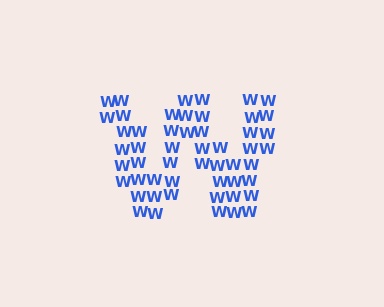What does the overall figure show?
The overall figure shows the letter W.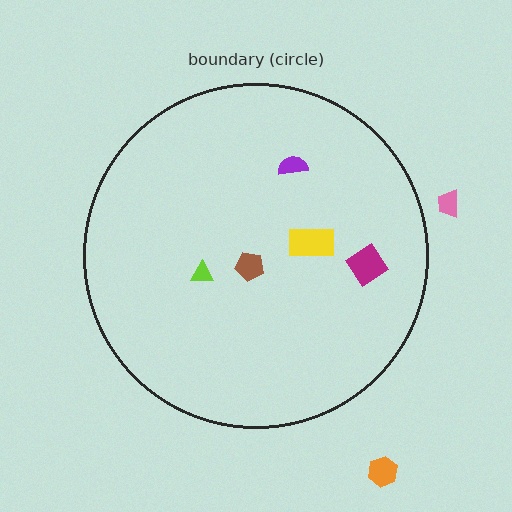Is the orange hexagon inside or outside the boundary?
Outside.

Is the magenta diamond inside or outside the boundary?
Inside.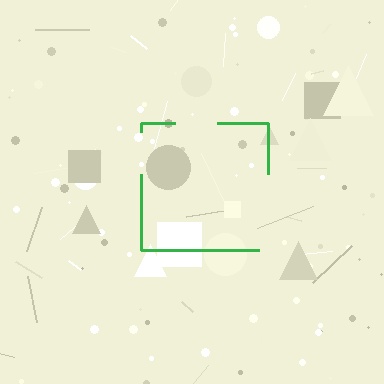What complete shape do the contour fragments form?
The contour fragments form a square.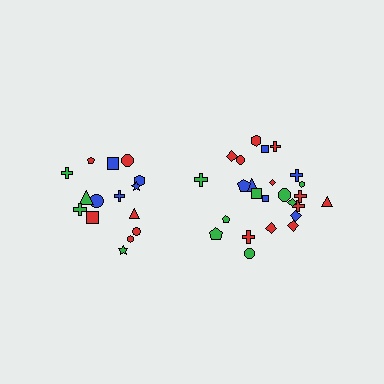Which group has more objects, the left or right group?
The right group.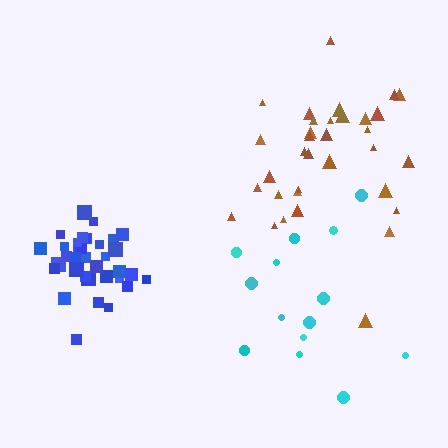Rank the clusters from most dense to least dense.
blue, brown, cyan.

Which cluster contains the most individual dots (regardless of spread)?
Blue (34).